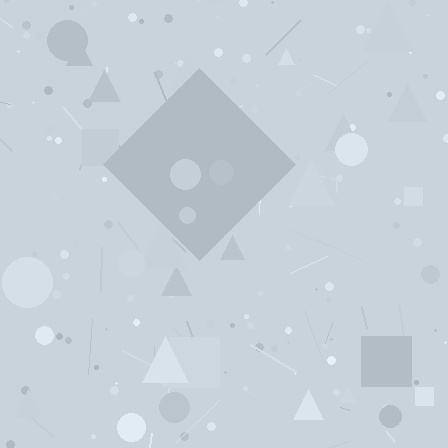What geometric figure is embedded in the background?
A diamond is embedded in the background.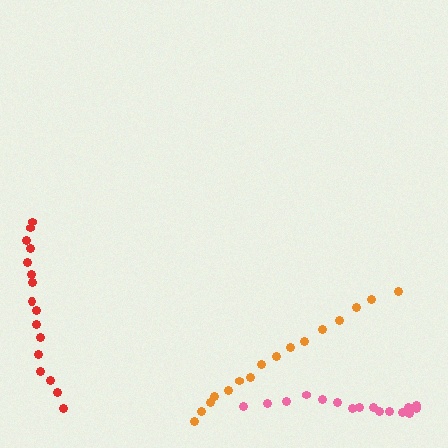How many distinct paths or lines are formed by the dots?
There are 3 distinct paths.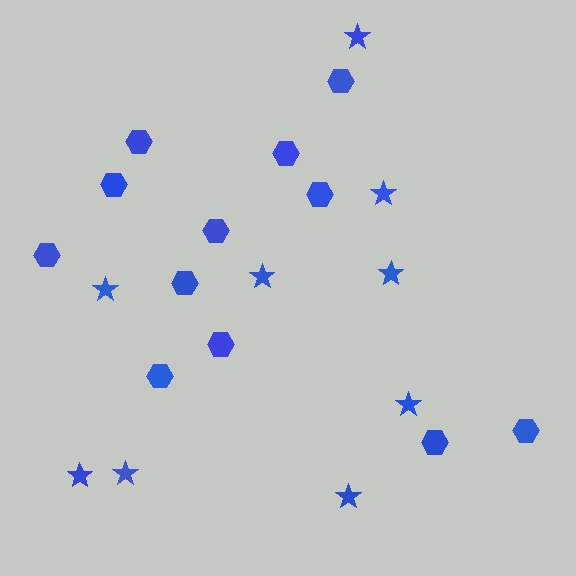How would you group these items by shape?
There are 2 groups: one group of hexagons (12) and one group of stars (9).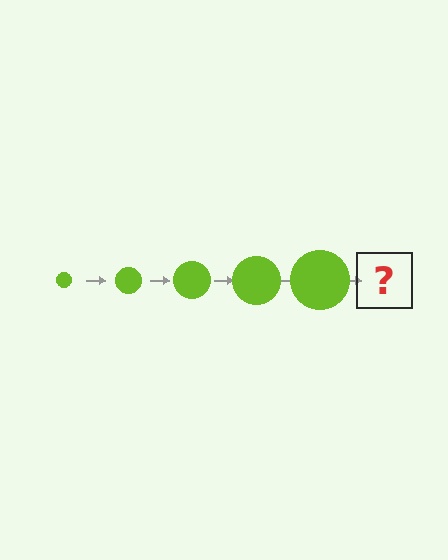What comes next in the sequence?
The next element should be a lime circle, larger than the previous one.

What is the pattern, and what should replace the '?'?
The pattern is that the circle gets progressively larger each step. The '?' should be a lime circle, larger than the previous one.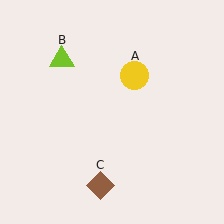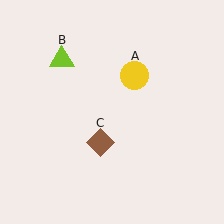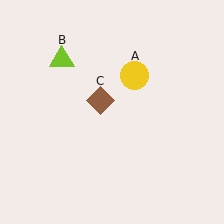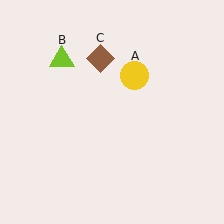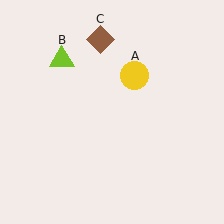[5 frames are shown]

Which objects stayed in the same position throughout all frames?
Yellow circle (object A) and lime triangle (object B) remained stationary.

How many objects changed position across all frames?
1 object changed position: brown diamond (object C).